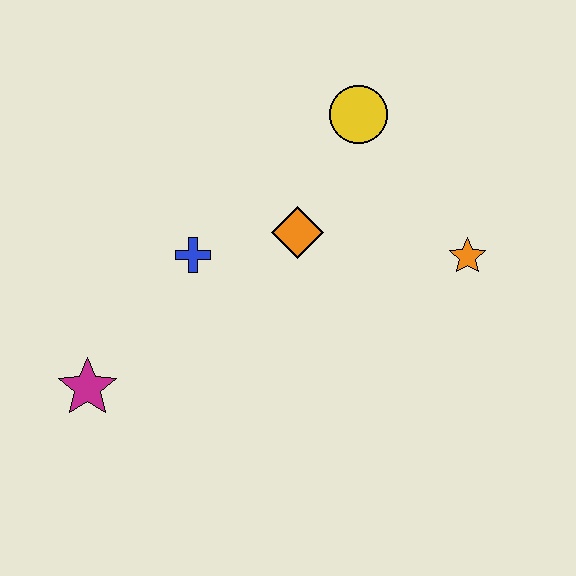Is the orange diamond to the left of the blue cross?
No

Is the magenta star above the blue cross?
No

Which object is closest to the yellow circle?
The orange diamond is closest to the yellow circle.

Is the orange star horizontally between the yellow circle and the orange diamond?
No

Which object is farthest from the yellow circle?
The magenta star is farthest from the yellow circle.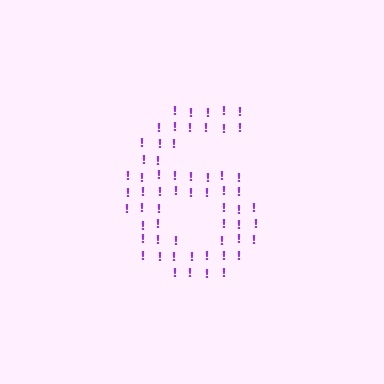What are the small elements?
The small elements are exclamation marks.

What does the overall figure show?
The overall figure shows the digit 6.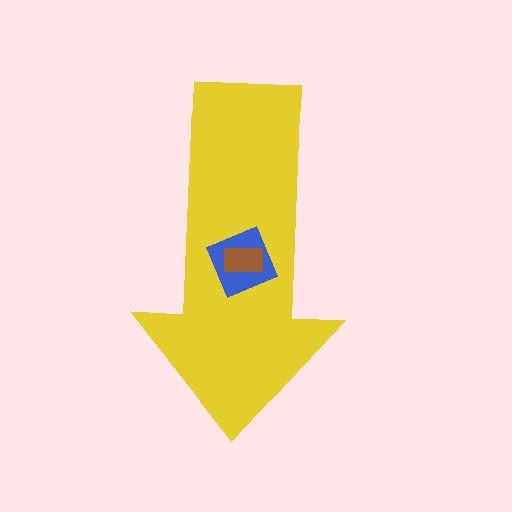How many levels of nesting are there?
3.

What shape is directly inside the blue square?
The brown rectangle.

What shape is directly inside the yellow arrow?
The blue square.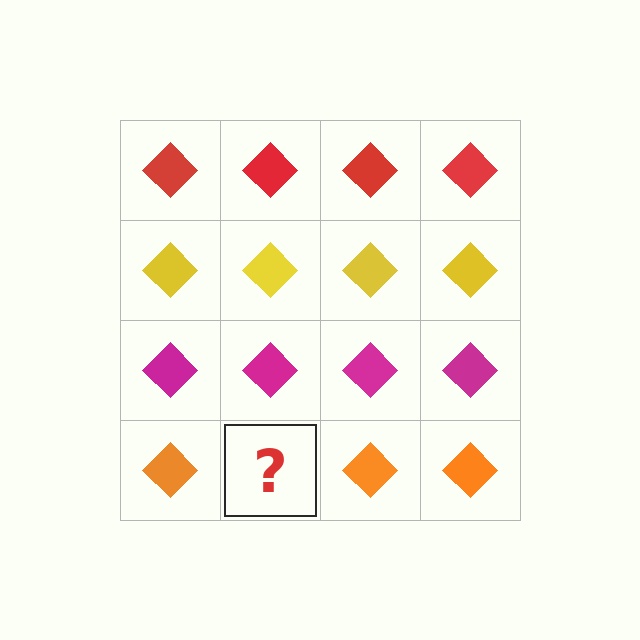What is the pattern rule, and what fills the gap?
The rule is that each row has a consistent color. The gap should be filled with an orange diamond.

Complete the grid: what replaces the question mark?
The question mark should be replaced with an orange diamond.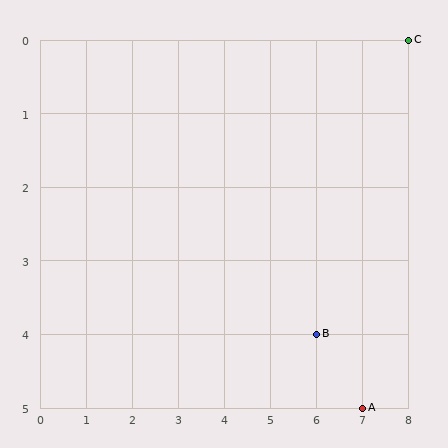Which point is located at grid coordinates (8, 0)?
Point C is at (8, 0).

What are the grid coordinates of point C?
Point C is at grid coordinates (8, 0).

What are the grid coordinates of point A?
Point A is at grid coordinates (7, 5).